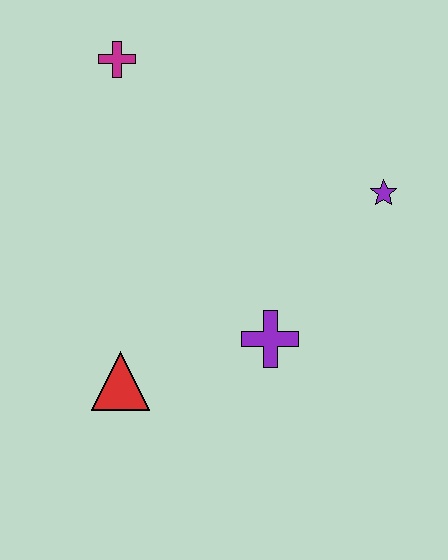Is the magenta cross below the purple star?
No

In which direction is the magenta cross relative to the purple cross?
The magenta cross is above the purple cross.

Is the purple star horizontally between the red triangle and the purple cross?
No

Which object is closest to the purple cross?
The red triangle is closest to the purple cross.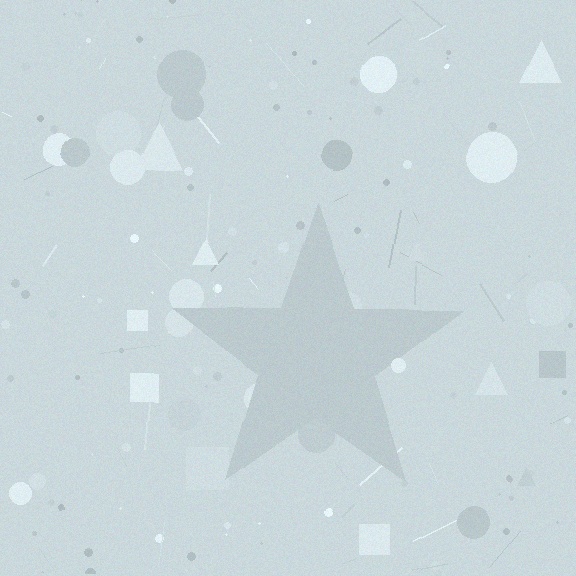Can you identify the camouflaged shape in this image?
The camouflaged shape is a star.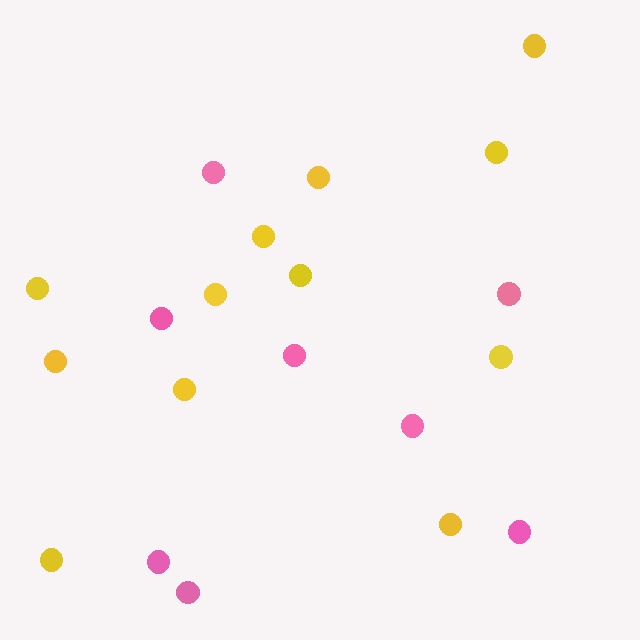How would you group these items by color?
There are 2 groups: one group of pink circles (8) and one group of yellow circles (12).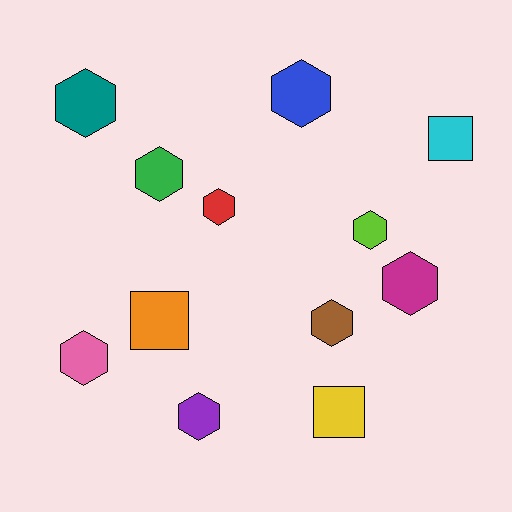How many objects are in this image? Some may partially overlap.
There are 12 objects.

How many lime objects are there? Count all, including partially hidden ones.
There is 1 lime object.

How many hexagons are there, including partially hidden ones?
There are 9 hexagons.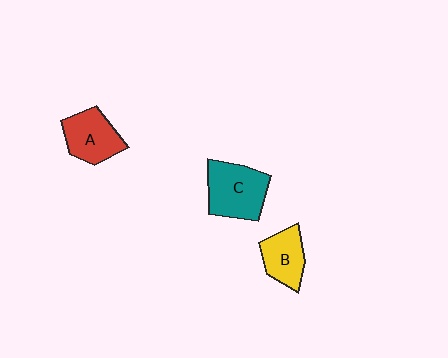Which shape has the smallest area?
Shape B (yellow).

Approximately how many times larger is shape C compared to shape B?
Approximately 1.5 times.